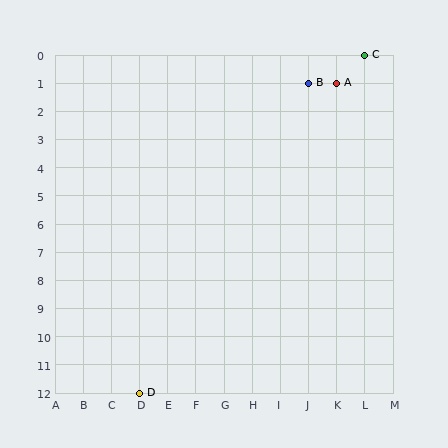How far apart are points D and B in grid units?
Points D and B are 6 columns and 11 rows apart (about 12.5 grid units diagonally).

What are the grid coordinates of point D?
Point D is at grid coordinates (D, 12).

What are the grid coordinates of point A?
Point A is at grid coordinates (K, 1).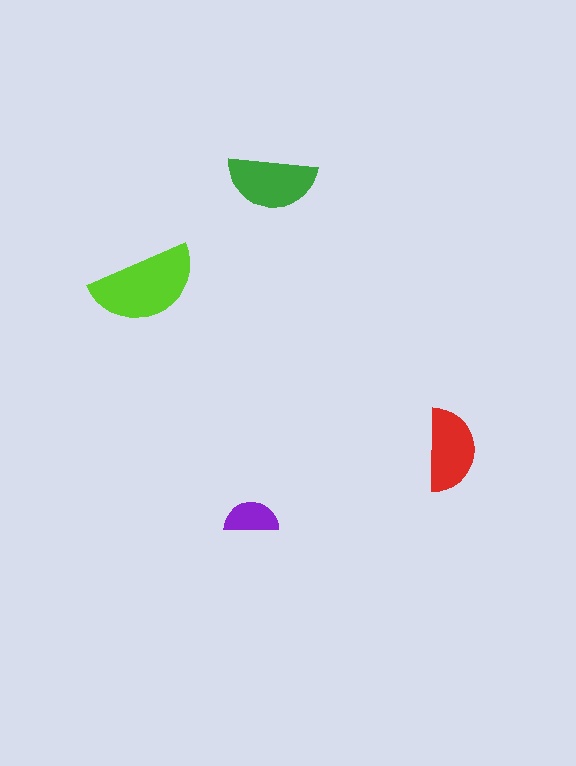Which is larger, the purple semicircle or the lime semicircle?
The lime one.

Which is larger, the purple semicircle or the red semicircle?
The red one.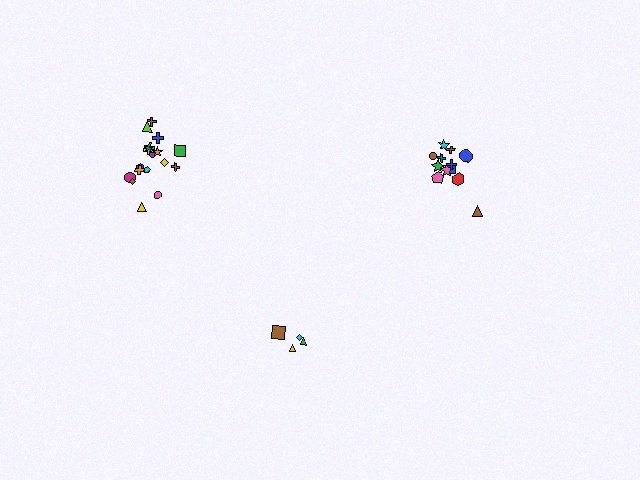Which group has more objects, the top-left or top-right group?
The top-left group.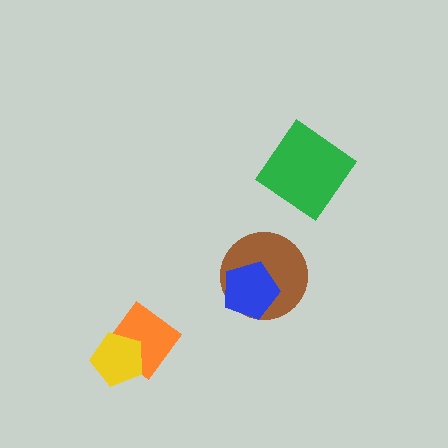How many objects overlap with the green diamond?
0 objects overlap with the green diamond.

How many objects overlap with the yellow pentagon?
1 object overlaps with the yellow pentagon.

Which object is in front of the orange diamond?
The yellow pentagon is in front of the orange diamond.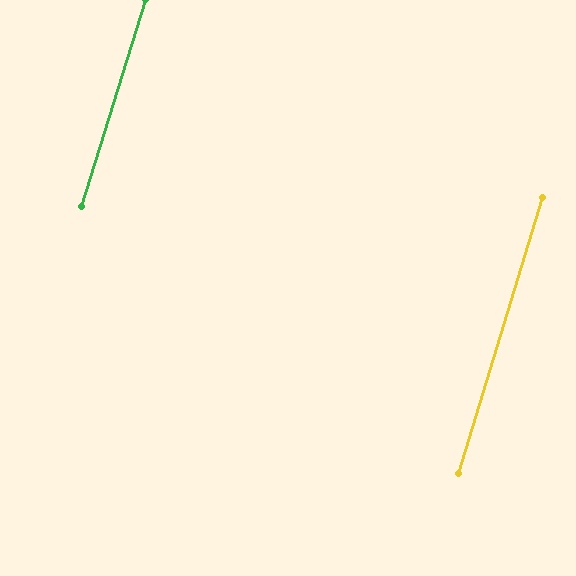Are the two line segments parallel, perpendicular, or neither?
Parallel — their directions differ by only 0.5°.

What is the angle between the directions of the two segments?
Approximately 1 degree.